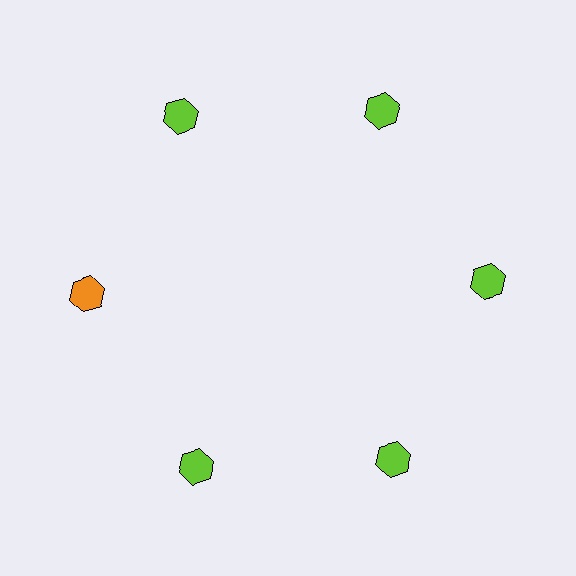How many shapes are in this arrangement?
There are 6 shapes arranged in a ring pattern.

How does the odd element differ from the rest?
It has a different color: orange instead of lime.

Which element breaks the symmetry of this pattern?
The orange hexagon at roughly the 9 o'clock position breaks the symmetry. All other shapes are lime hexagons.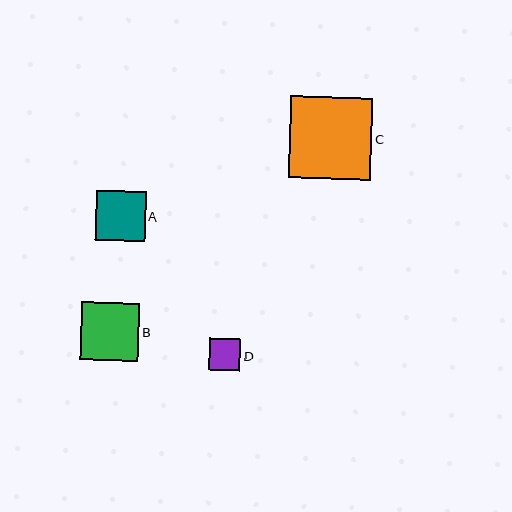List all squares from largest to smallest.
From largest to smallest: C, B, A, D.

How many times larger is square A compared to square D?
Square A is approximately 1.6 times the size of square D.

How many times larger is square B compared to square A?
Square B is approximately 1.2 times the size of square A.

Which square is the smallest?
Square D is the smallest with a size of approximately 32 pixels.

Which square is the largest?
Square C is the largest with a size of approximately 82 pixels.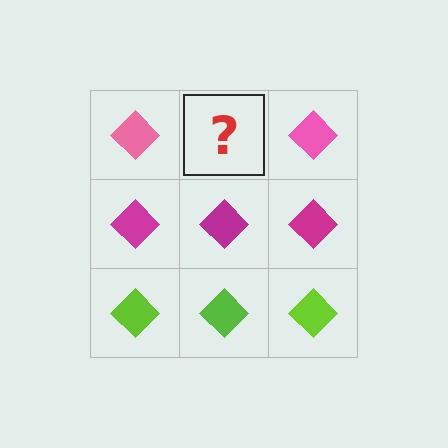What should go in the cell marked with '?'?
The missing cell should contain a pink diamond.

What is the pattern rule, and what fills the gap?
The rule is that each row has a consistent color. The gap should be filled with a pink diamond.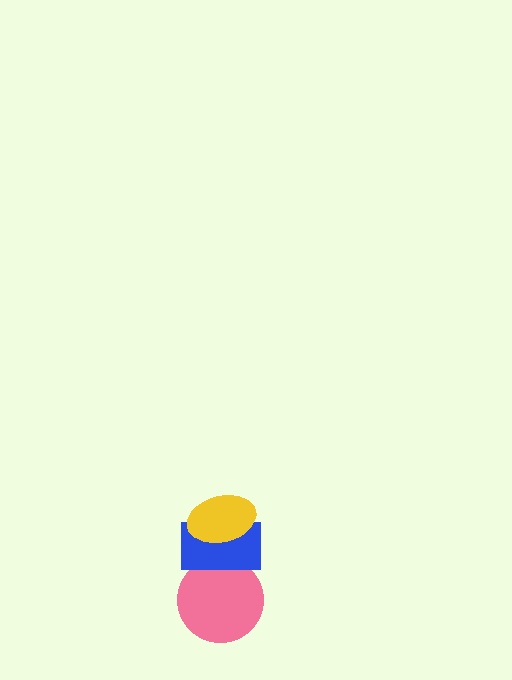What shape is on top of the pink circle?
The blue rectangle is on top of the pink circle.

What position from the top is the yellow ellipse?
The yellow ellipse is 1st from the top.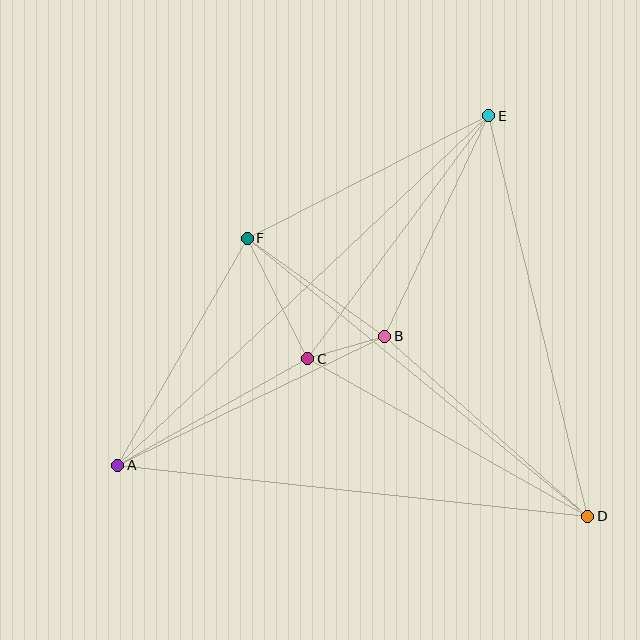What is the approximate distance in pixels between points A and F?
The distance between A and F is approximately 261 pixels.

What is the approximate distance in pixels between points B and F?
The distance between B and F is approximately 169 pixels.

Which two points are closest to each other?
Points B and C are closest to each other.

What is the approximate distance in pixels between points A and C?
The distance between A and C is approximately 218 pixels.